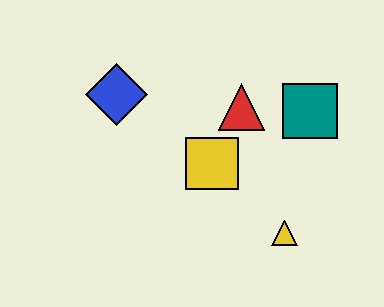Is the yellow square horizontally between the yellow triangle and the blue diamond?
Yes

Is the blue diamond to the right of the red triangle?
No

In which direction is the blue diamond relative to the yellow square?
The blue diamond is to the left of the yellow square.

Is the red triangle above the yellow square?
Yes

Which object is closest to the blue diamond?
The yellow square is closest to the blue diamond.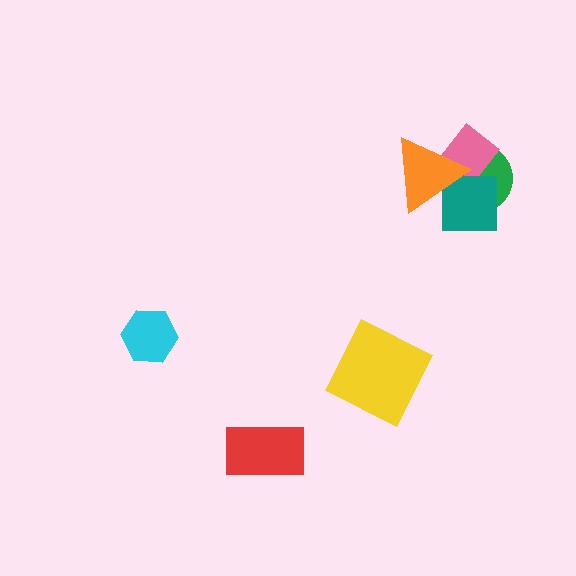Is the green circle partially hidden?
Yes, it is partially covered by another shape.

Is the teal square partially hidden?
Yes, it is partially covered by another shape.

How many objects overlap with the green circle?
3 objects overlap with the green circle.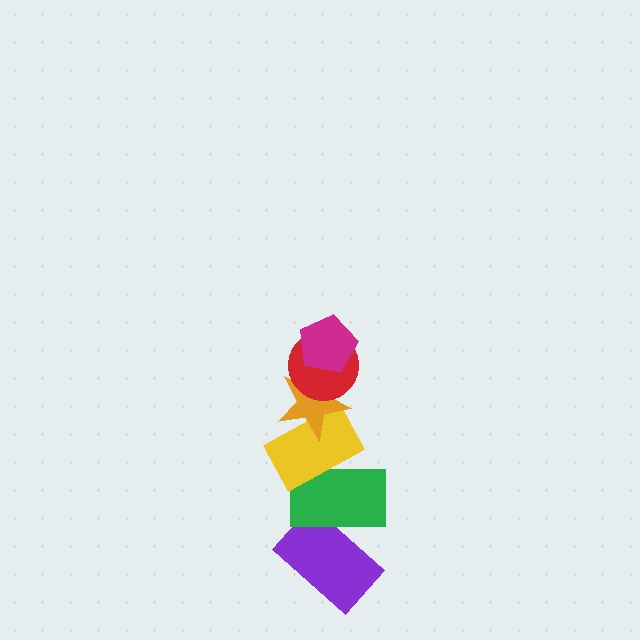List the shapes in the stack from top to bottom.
From top to bottom: the magenta pentagon, the red circle, the orange star, the yellow rectangle, the green rectangle, the purple rectangle.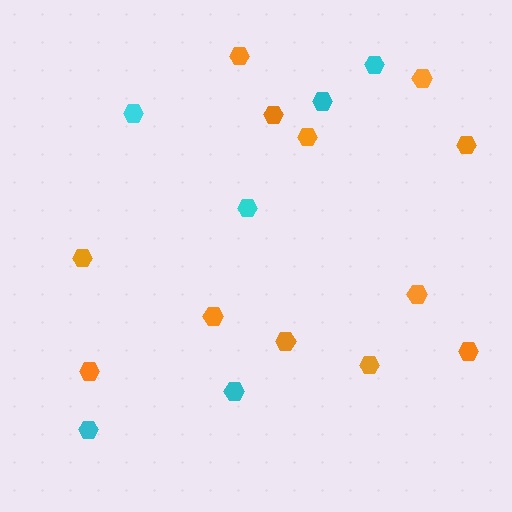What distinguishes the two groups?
There are 2 groups: one group of orange hexagons (12) and one group of cyan hexagons (6).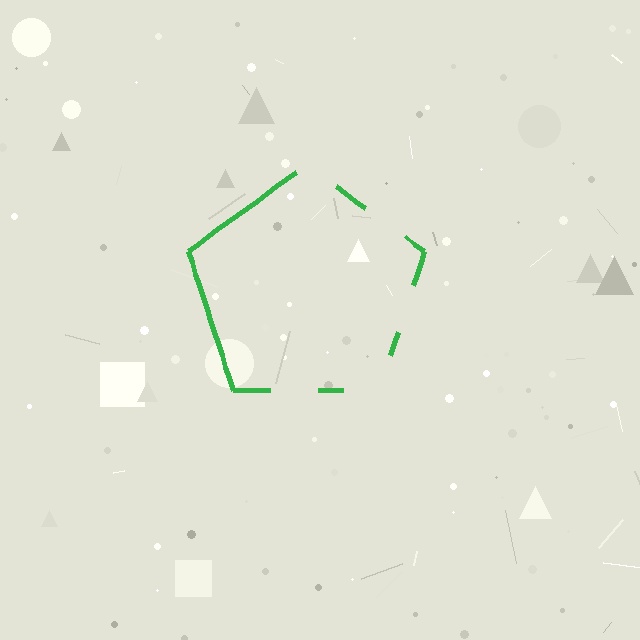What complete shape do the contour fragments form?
The contour fragments form a pentagon.